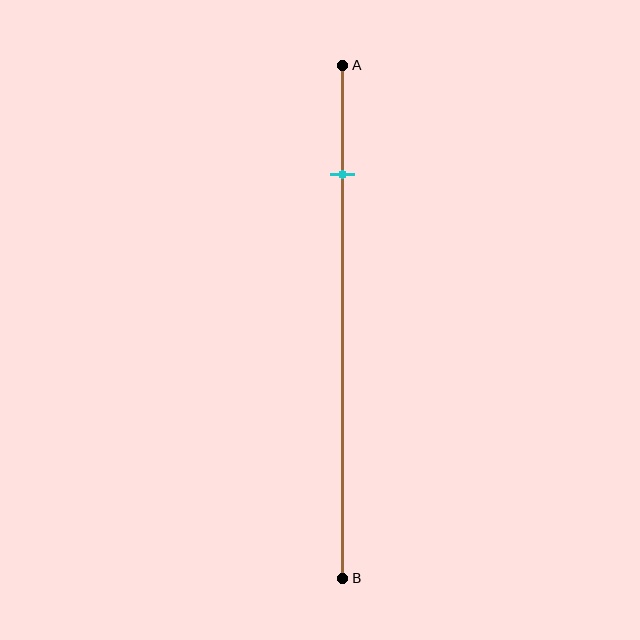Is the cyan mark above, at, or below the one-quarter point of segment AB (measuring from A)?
The cyan mark is above the one-quarter point of segment AB.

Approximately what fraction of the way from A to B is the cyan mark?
The cyan mark is approximately 20% of the way from A to B.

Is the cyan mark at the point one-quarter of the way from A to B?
No, the mark is at about 20% from A, not at the 25% one-quarter point.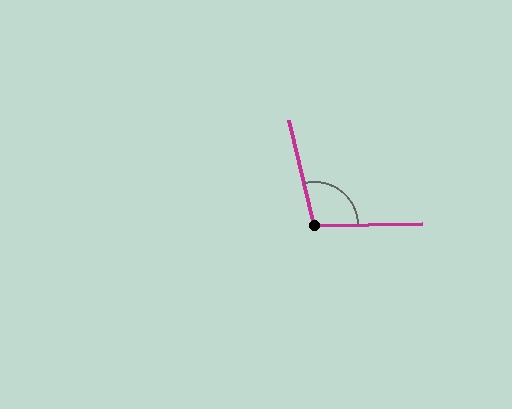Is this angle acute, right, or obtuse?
It is obtuse.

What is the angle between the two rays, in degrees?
Approximately 102 degrees.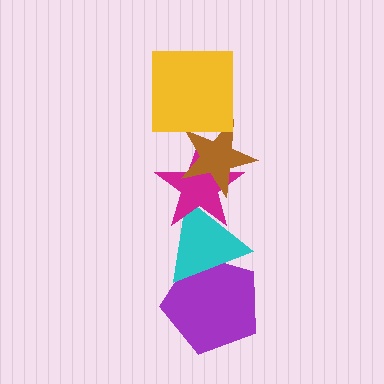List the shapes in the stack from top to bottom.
From top to bottom: the yellow square, the brown star, the magenta star, the cyan triangle, the purple pentagon.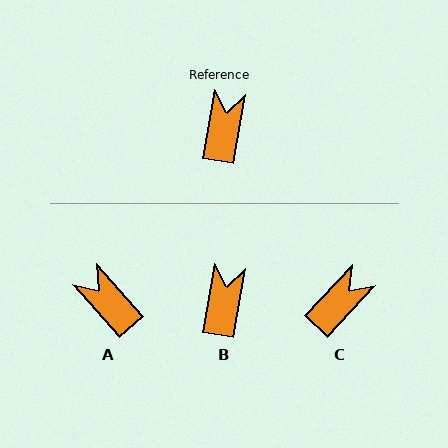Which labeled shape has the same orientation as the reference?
B.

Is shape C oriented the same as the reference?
No, it is off by about 32 degrees.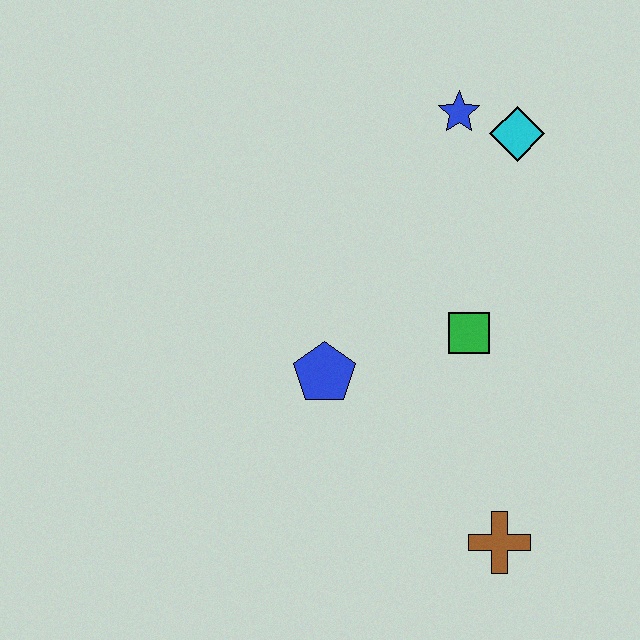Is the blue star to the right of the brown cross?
No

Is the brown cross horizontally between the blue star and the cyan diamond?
Yes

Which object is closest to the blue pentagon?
The green square is closest to the blue pentagon.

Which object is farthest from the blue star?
The brown cross is farthest from the blue star.